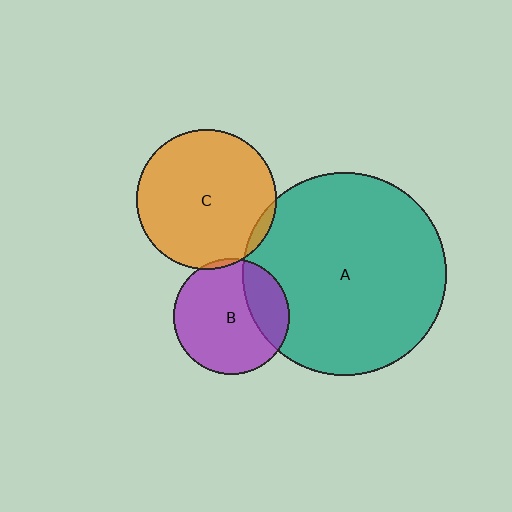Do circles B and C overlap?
Yes.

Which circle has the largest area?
Circle A (teal).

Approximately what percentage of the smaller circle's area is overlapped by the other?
Approximately 5%.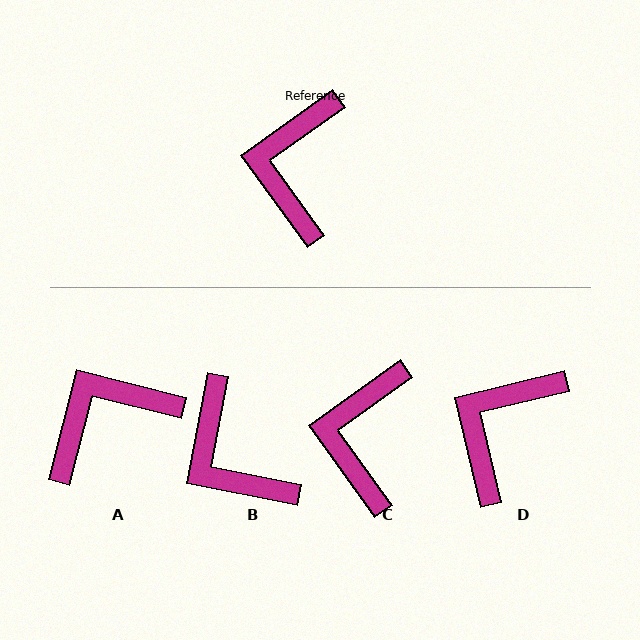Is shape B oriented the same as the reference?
No, it is off by about 43 degrees.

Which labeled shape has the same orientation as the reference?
C.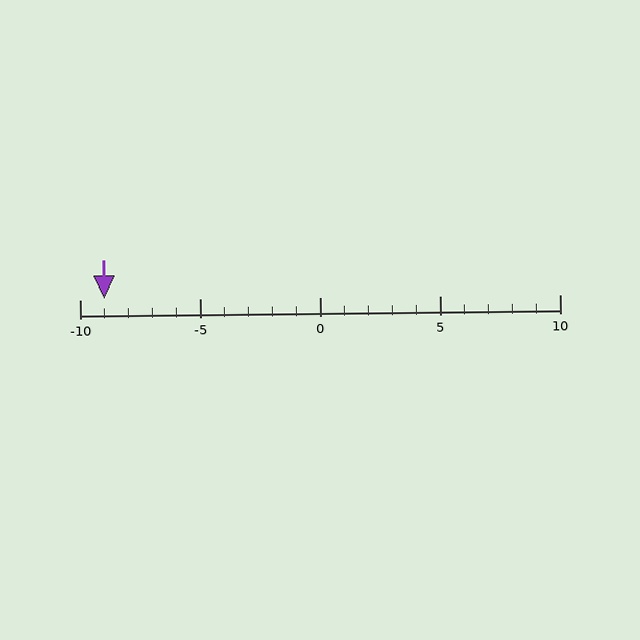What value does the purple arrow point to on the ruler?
The purple arrow points to approximately -9.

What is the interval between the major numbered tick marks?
The major tick marks are spaced 5 units apart.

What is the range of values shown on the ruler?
The ruler shows values from -10 to 10.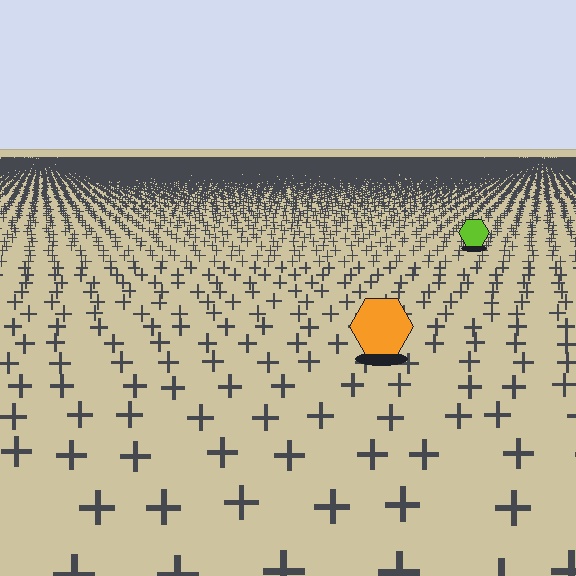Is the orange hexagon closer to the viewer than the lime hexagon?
Yes. The orange hexagon is closer — you can tell from the texture gradient: the ground texture is coarser near it.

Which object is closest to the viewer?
The orange hexagon is closest. The texture marks near it are larger and more spread out.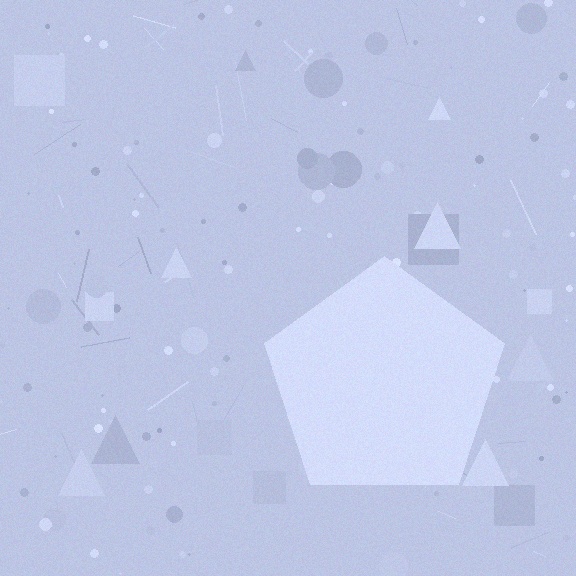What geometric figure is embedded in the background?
A pentagon is embedded in the background.